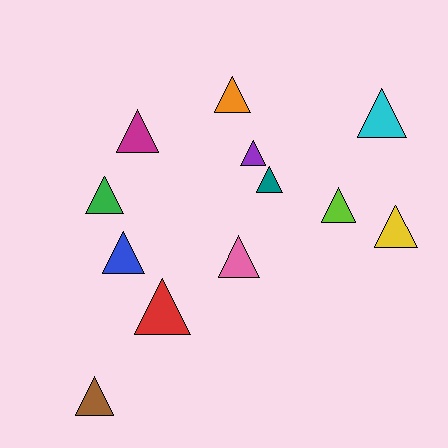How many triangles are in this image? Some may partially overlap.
There are 12 triangles.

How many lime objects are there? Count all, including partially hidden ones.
There is 1 lime object.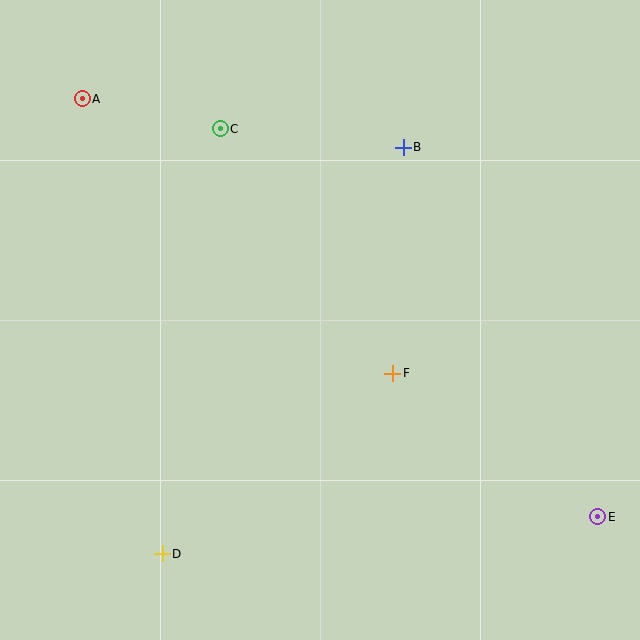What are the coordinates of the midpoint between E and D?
The midpoint between E and D is at (380, 535).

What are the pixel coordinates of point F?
Point F is at (393, 373).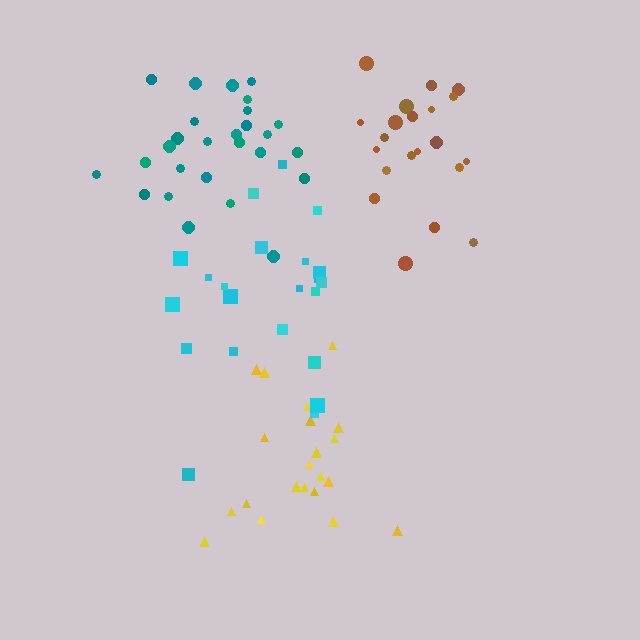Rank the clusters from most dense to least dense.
teal, brown, yellow, cyan.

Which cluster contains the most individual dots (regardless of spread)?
Teal (27).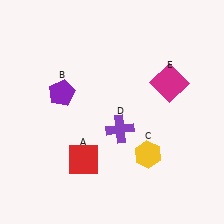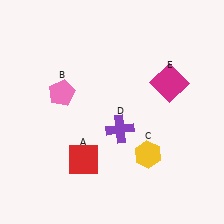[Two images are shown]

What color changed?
The pentagon (B) changed from purple in Image 1 to pink in Image 2.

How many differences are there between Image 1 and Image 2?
There is 1 difference between the two images.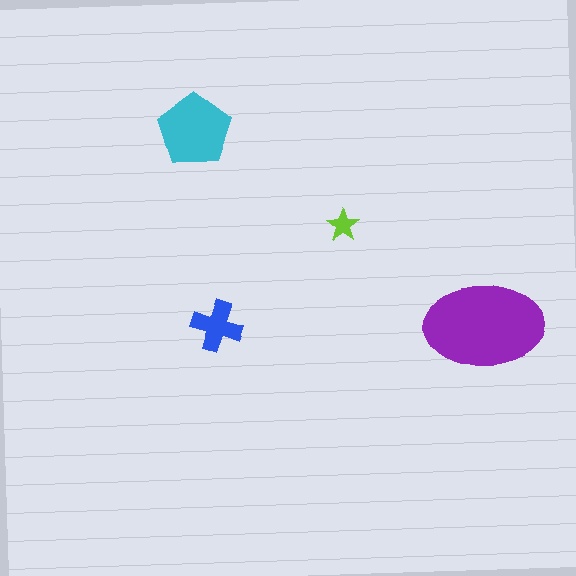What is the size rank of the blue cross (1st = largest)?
3rd.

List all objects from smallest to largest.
The lime star, the blue cross, the cyan pentagon, the purple ellipse.